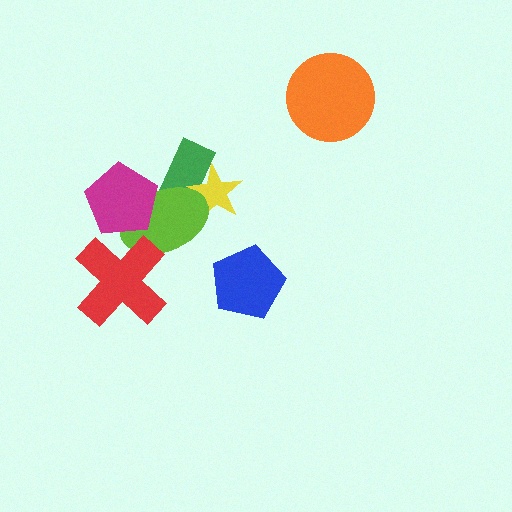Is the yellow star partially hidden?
Yes, it is partially covered by another shape.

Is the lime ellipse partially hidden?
Yes, it is partially covered by another shape.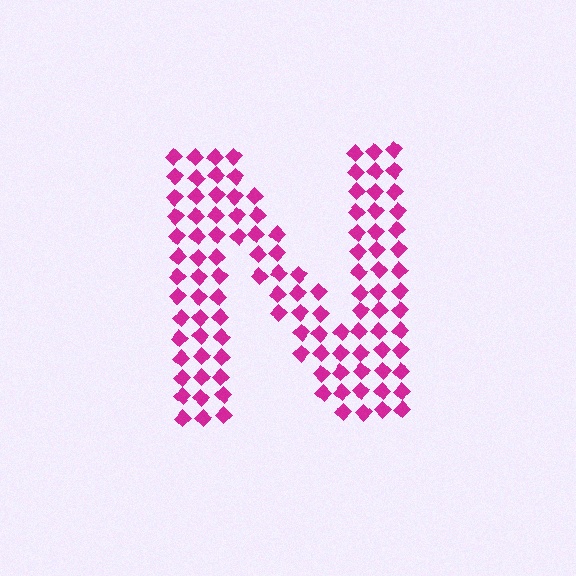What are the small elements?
The small elements are diamonds.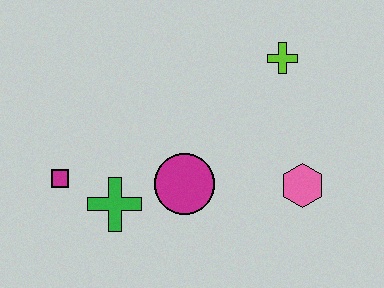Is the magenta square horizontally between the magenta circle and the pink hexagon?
No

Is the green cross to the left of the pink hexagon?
Yes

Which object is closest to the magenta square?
The green cross is closest to the magenta square.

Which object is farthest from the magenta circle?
The lime cross is farthest from the magenta circle.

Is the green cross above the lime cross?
No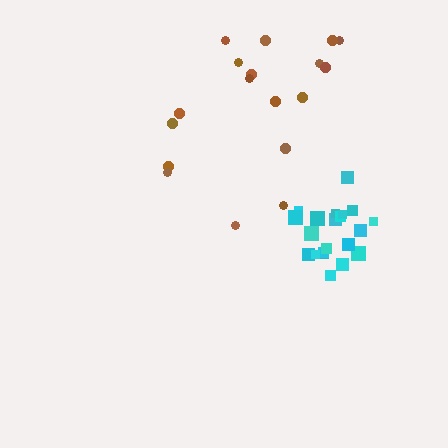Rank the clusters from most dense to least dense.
cyan, brown.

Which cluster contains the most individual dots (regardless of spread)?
Cyan (22).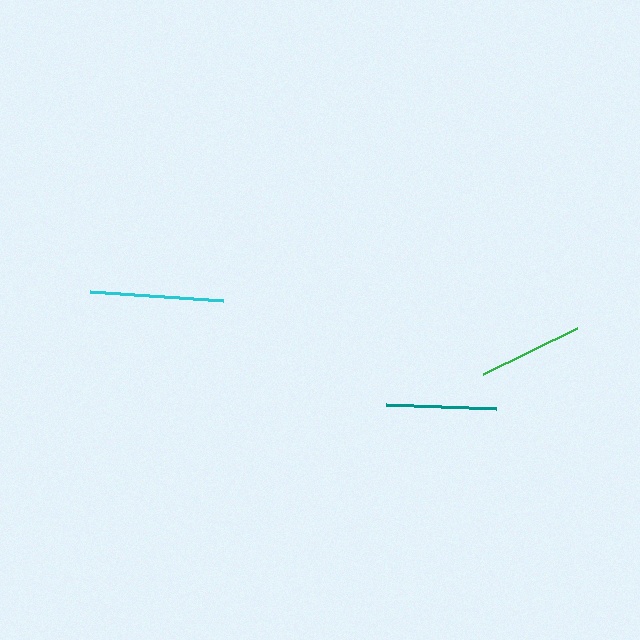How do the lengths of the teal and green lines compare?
The teal and green lines are approximately the same length.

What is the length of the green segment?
The green segment is approximately 104 pixels long.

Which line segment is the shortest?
The green line is the shortest at approximately 104 pixels.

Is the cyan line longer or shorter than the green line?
The cyan line is longer than the green line.